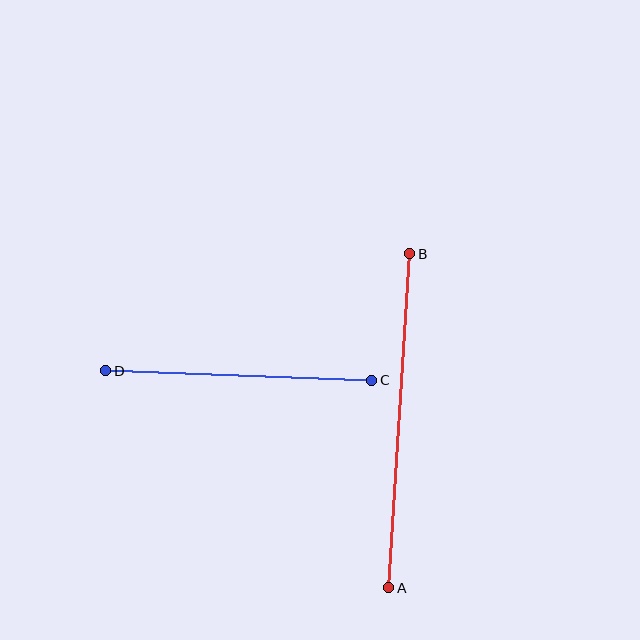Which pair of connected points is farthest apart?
Points A and B are farthest apart.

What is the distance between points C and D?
The distance is approximately 266 pixels.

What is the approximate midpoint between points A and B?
The midpoint is at approximately (399, 421) pixels.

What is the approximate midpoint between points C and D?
The midpoint is at approximately (239, 376) pixels.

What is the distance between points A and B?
The distance is approximately 334 pixels.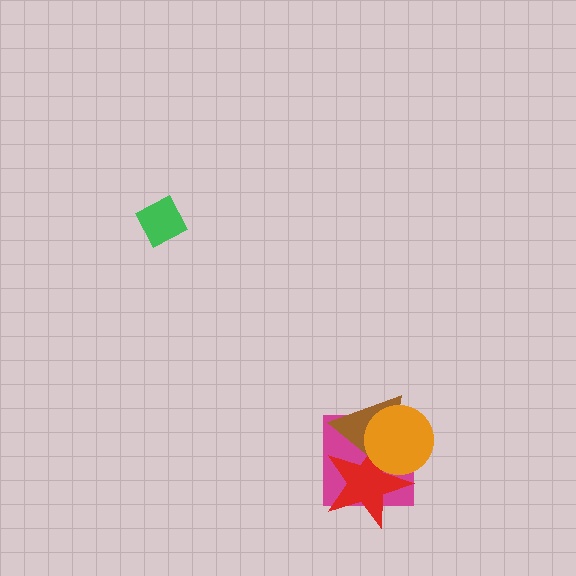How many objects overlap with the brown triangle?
3 objects overlap with the brown triangle.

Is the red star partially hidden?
Yes, it is partially covered by another shape.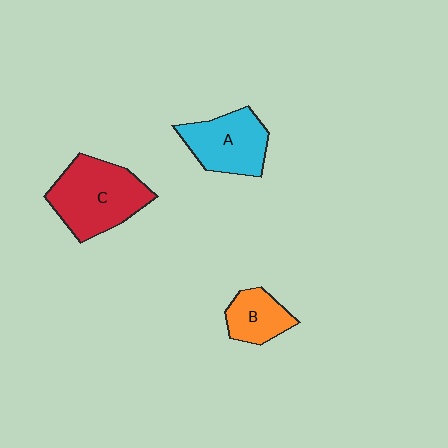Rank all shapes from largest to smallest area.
From largest to smallest: C (red), A (cyan), B (orange).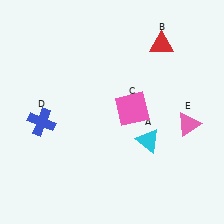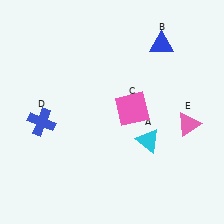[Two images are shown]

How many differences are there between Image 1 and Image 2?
There is 1 difference between the two images.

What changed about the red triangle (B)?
In Image 1, B is red. In Image 2, it changed to blue.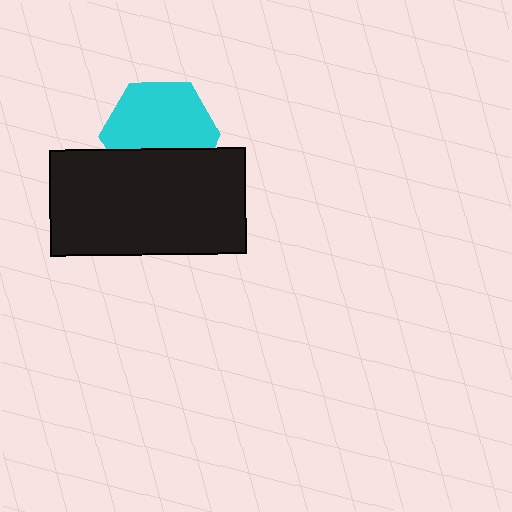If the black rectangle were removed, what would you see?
You would see the complete cyan hexagon.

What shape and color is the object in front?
The object in front is a black rectangle.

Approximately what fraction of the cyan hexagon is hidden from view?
Roughly 35% of the cyan hexagon is hidden behind the black rectangle.